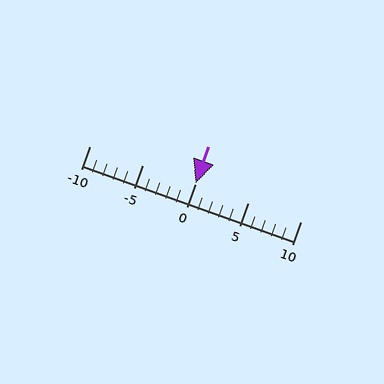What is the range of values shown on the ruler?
The ruler shows values from -10 to 10.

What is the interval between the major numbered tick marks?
The major tick marks are spaced 5 units apart.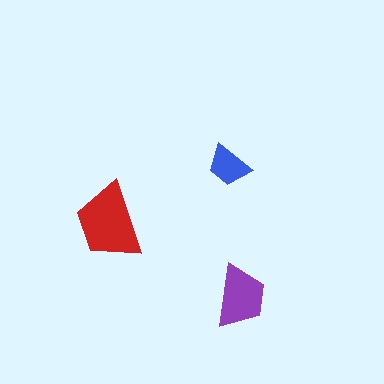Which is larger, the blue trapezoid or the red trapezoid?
The red one.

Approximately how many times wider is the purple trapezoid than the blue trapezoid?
About 1.5 times wider.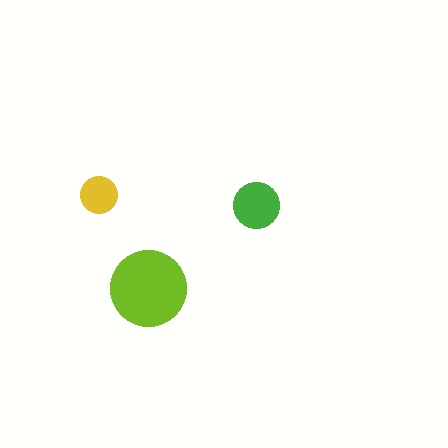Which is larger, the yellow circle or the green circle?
The green one.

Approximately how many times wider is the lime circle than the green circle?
About 1.5 times wider.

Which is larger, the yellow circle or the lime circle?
The lime one.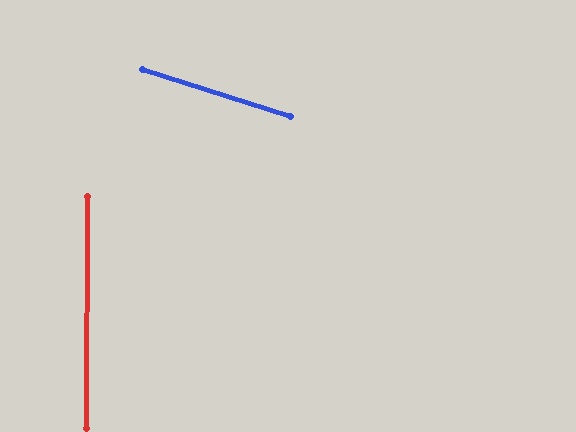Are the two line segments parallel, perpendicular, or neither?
Neither parallel nor perpendicular — they differ by about 73°.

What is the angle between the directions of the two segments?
Approximately 73 degrees.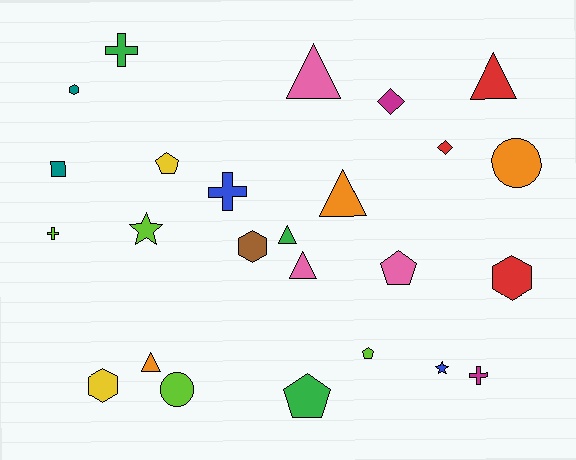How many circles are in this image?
There are 2 circles.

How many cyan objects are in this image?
There are no cyan objects.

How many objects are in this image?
There are 25 objects.